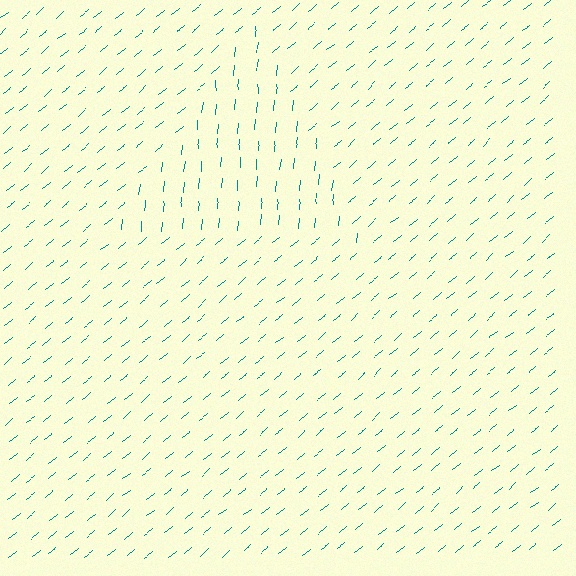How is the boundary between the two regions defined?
The boundary is defined purely by a change in line orientation (approximately 45 degrees difference). All lines are the same color and thickness.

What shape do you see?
I see a triangle.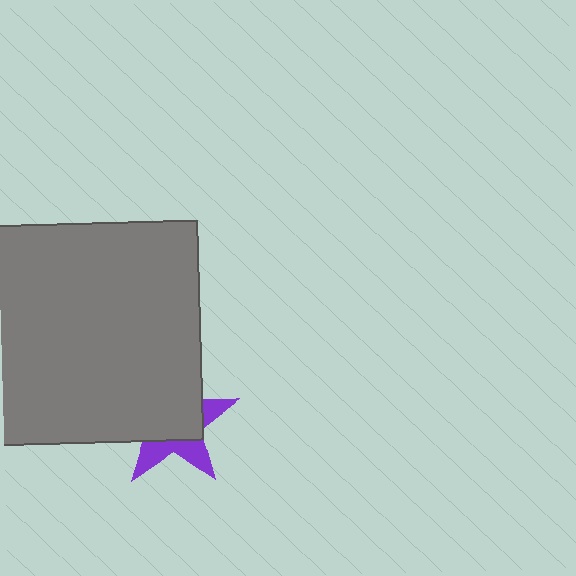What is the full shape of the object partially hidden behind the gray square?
The partially hidden object is a purple star.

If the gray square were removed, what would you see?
You would see the complete purple star.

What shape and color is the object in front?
The object in front is a gray square.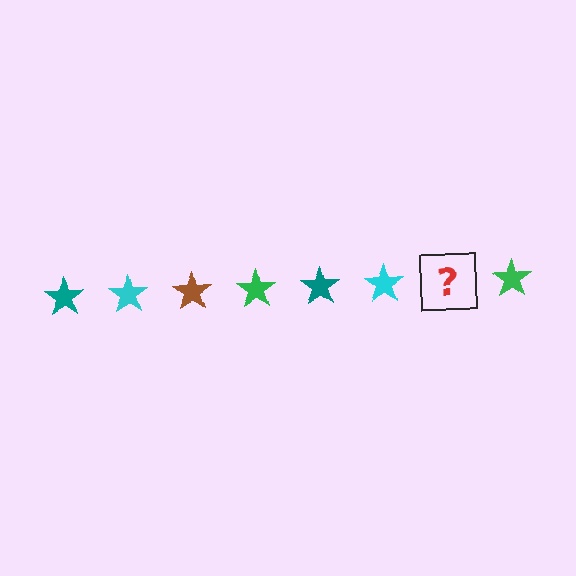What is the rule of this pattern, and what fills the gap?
The rule is that the pattern cycles through teal, cyan, brown, green stars. The gap should be filled with a brown star.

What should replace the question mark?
The question mark should be replaced with a brown star.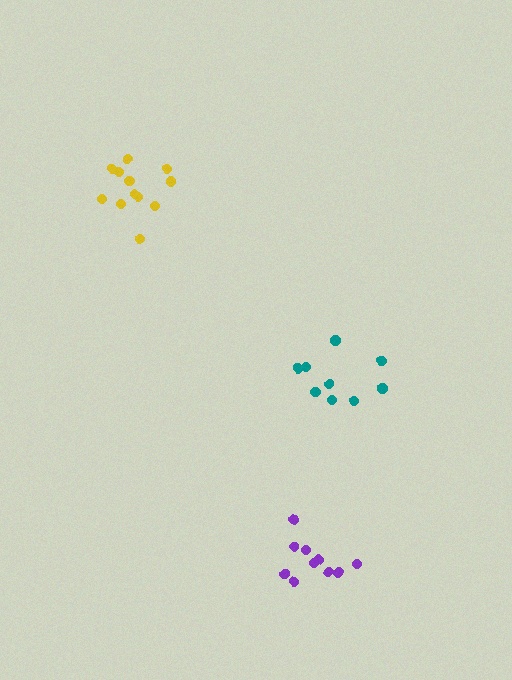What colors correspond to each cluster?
The clusters are colored: purple, yellow, teal.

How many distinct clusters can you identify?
There are 3 distinct clusters.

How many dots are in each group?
Group 1: 10 dots, Group 2: 12 dots, Group 3: 9 dots (31 total).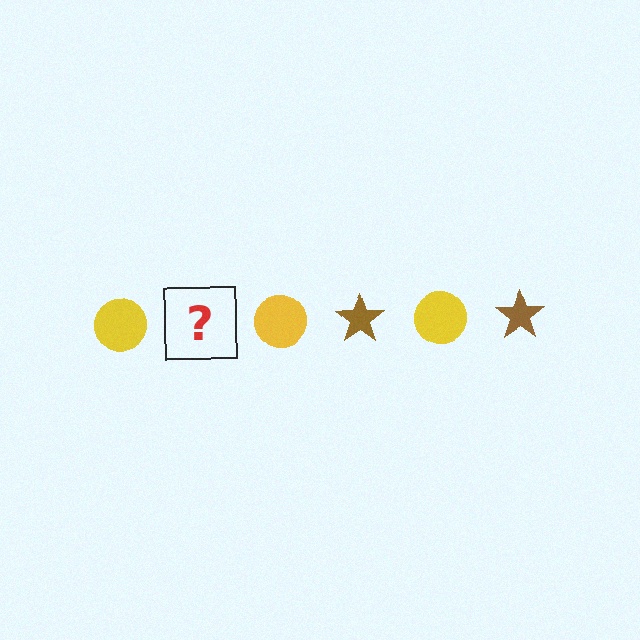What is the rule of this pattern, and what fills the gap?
The rule is that the pattern alternates between yellow circle and brown star. The gap should be filled with a brown star.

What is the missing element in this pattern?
The missing element is a brown star.